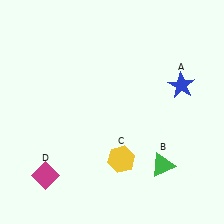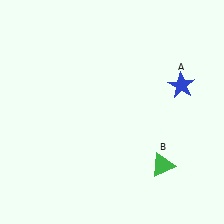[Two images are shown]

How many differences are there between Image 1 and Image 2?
There are 2 differences between the two images.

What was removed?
The yellow hexagon (C), the magenta diamond (D) were removed in Image 2.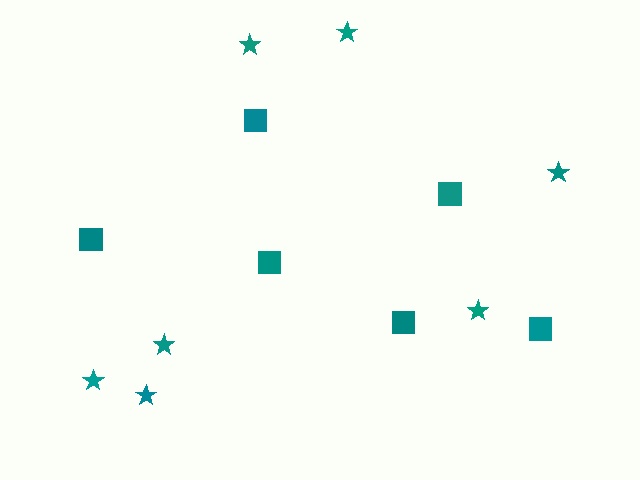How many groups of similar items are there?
There are 2 groups: one group of stars (7) and one group of squares (6).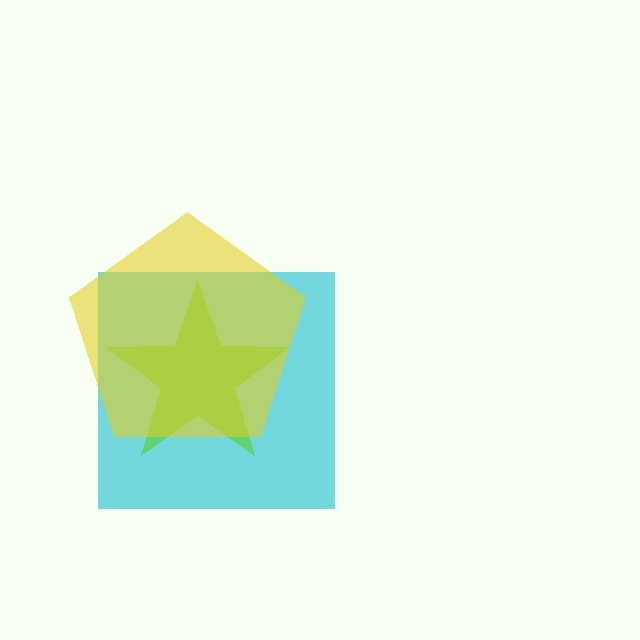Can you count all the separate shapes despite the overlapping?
Yes, there are 3 separate shapes.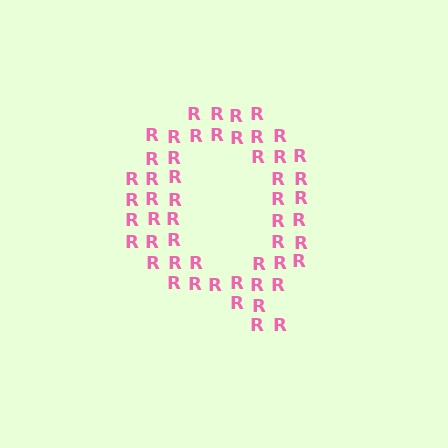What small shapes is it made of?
It is made of small letter R's.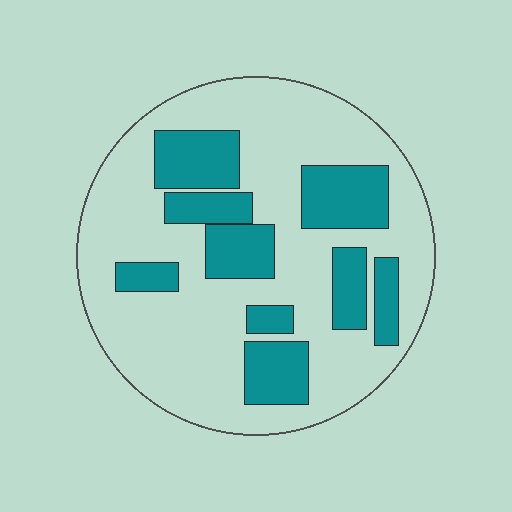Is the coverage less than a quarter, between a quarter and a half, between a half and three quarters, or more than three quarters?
Between a quarter and a half.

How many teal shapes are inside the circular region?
9.